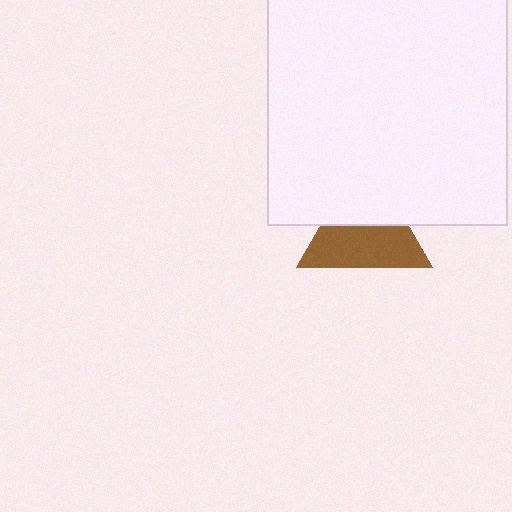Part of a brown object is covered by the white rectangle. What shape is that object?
It is a triangle.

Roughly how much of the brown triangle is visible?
About half of it is visible (roughly 58%).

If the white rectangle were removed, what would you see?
You would see the complete brown triangle.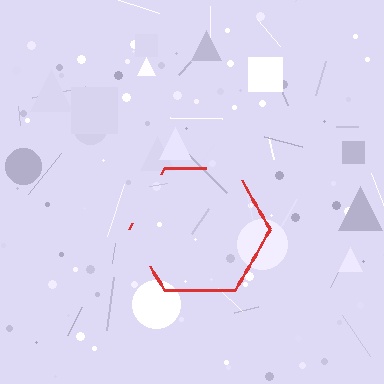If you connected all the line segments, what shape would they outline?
They would outline a hexagon.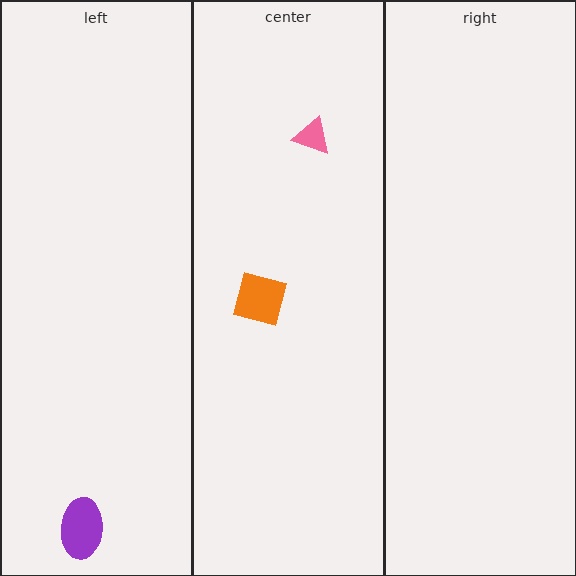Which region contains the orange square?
The center region.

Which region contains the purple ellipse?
The left region.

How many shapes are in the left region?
1.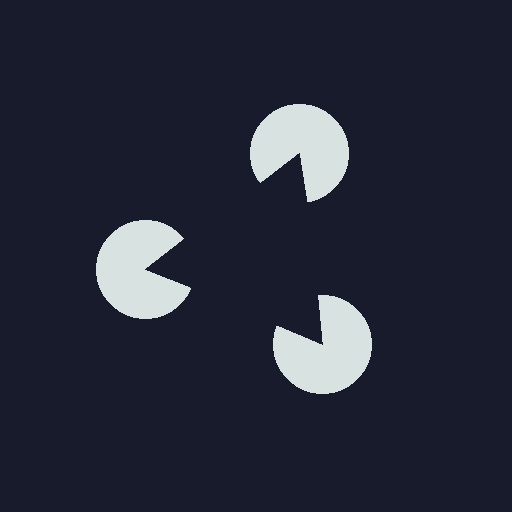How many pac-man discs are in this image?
There are 3 — one at each vertex of the illusory triangle.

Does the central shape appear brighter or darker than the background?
It typically appears slightly darker than the background, even though no actual brightness change is drawn.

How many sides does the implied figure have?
3 sides.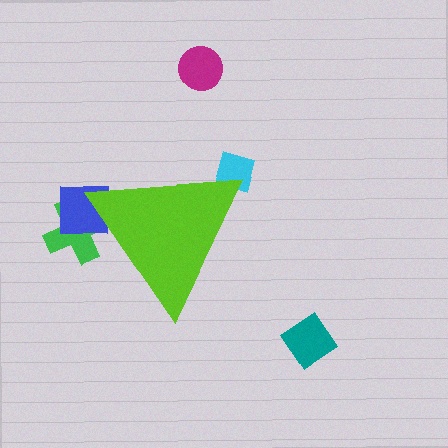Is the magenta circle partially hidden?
No, the magenta circle is fully visible.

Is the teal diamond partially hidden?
No, the teal diamond is fully visible.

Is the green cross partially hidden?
Yes, the green cross is partially hidden behind the lime triangle.